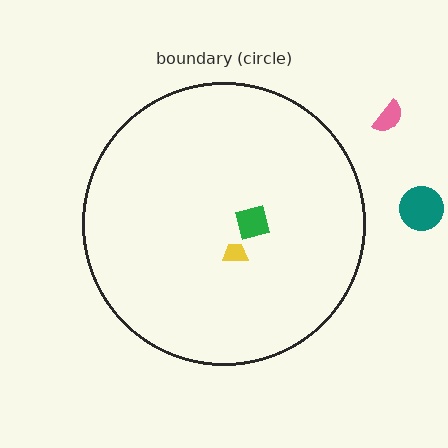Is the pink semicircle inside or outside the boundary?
Outside.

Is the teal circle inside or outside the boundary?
Outside.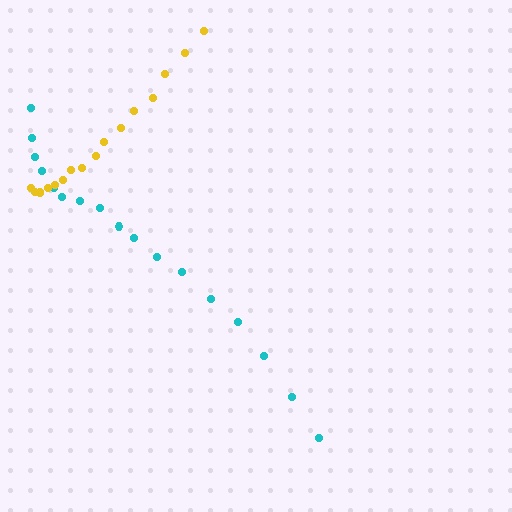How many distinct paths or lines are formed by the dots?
There are 2 distinct paths.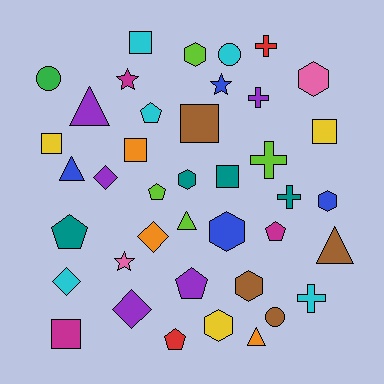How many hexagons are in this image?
There are 7 hexagons.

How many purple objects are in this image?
There are 5 purple objects.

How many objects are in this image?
There are 40 objects.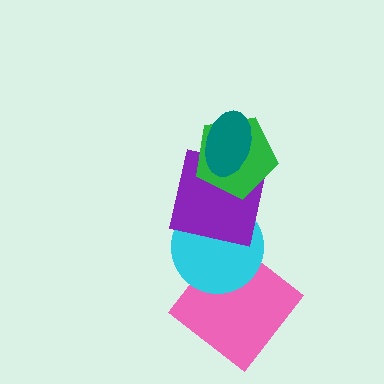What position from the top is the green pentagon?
The green pentagon is 2nd from the top.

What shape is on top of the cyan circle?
The purple square is on top of the cyan circle.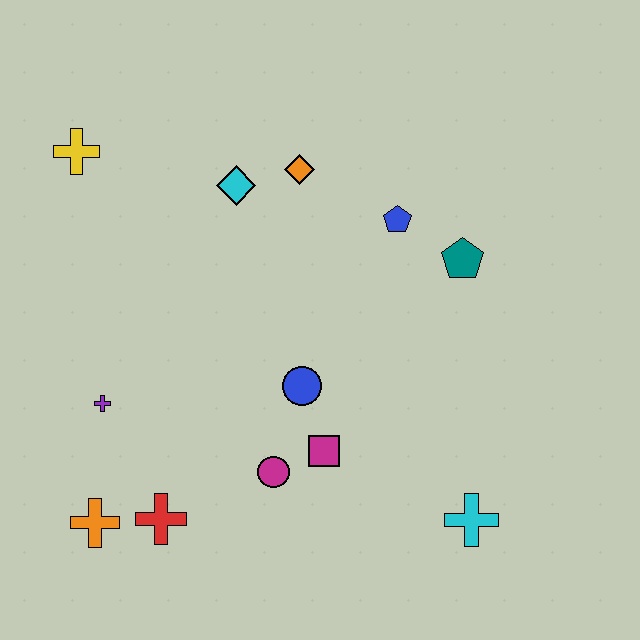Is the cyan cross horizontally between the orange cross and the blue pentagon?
No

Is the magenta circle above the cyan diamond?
No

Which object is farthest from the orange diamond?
The orange cross is farthest from the orange diamond.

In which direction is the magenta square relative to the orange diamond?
The magenta square is below the orange diamond.